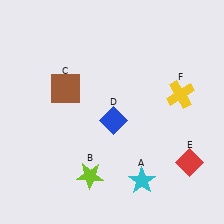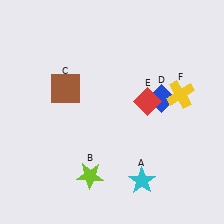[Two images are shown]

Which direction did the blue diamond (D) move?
The blue diamond (D) moved right.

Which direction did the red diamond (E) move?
The red diamond (E) moved up.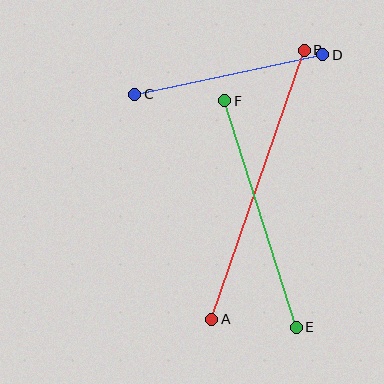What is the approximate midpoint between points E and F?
The midpoint is at approximately (260, 214) pixels.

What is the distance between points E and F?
The distance is approximately 238 pixels.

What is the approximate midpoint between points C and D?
The midpoint is at approximately (229, 75) pixels.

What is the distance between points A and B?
The distance is approximately 284 pixels.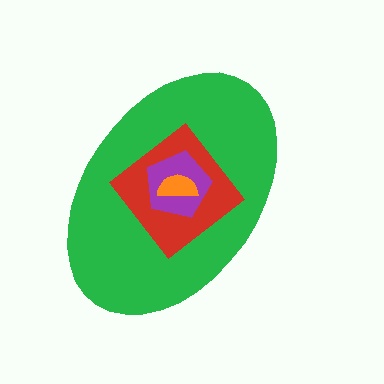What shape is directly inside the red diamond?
The purple pentagon.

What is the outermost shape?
The green ellipse.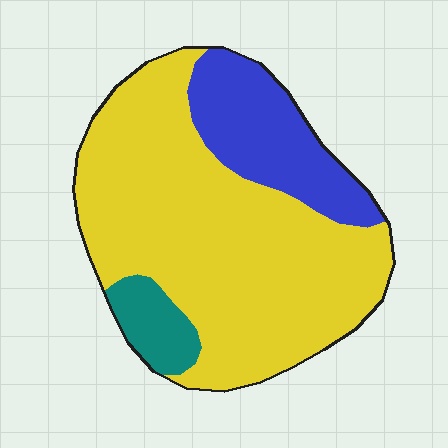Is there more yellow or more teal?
Yellow.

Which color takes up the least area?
Teal, at roughly 10%.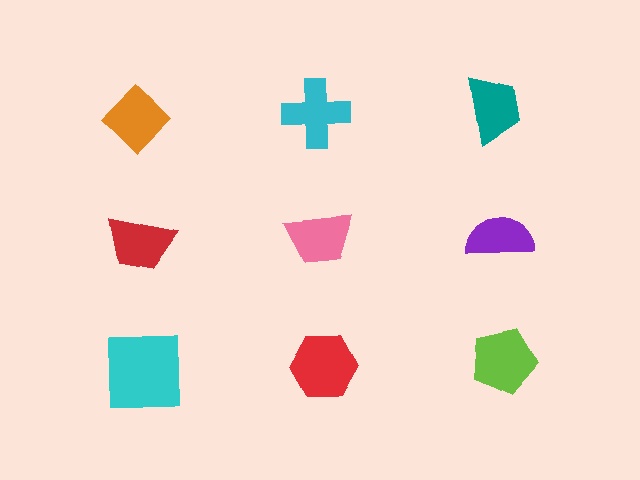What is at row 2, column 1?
A red trapezoid.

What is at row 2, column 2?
A pink trapezoid.